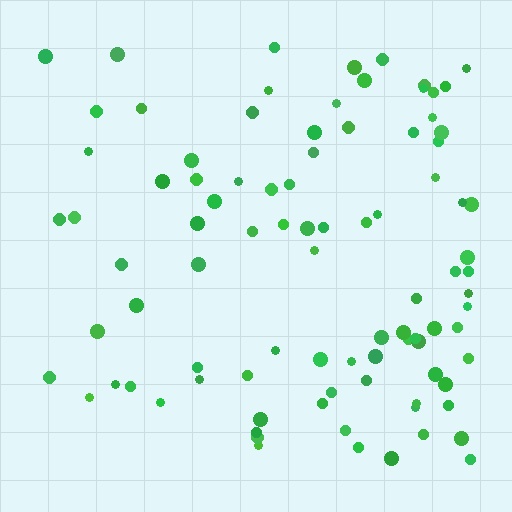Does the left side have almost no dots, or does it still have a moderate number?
Still a moderate number, just noticeably fewer than the right.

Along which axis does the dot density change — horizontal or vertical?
Horizontal.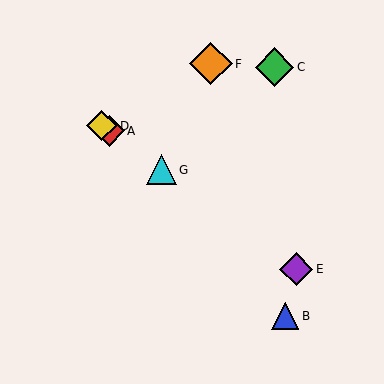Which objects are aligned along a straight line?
Objects A, D, E, G are aligned along a straight line.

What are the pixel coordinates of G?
Object G is at (162, 170).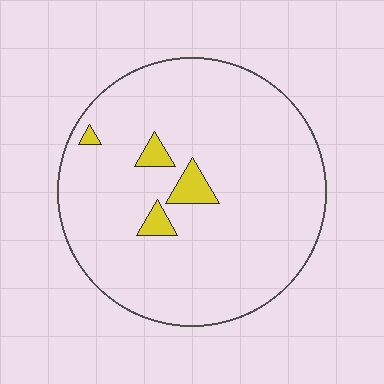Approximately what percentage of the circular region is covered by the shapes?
Approximately 5%.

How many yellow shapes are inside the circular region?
4.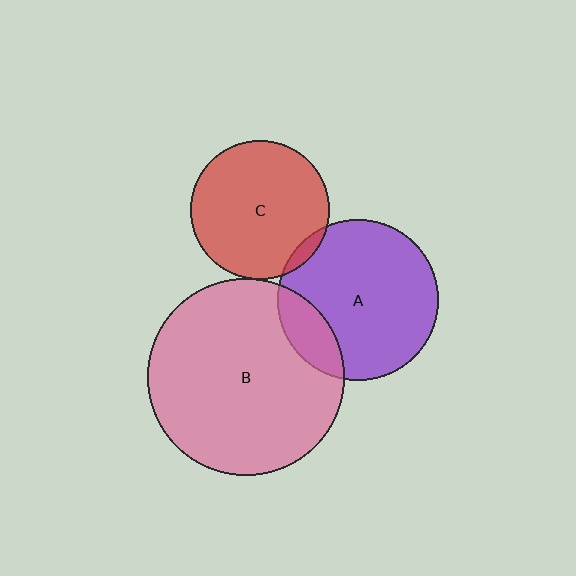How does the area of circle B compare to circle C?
Approximately 2.0 times.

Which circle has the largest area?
Circle B (pink).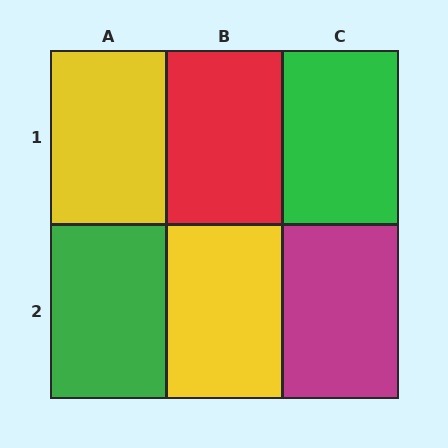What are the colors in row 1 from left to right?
Yellow, red, green.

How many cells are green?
2 cells are green.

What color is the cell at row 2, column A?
Green.